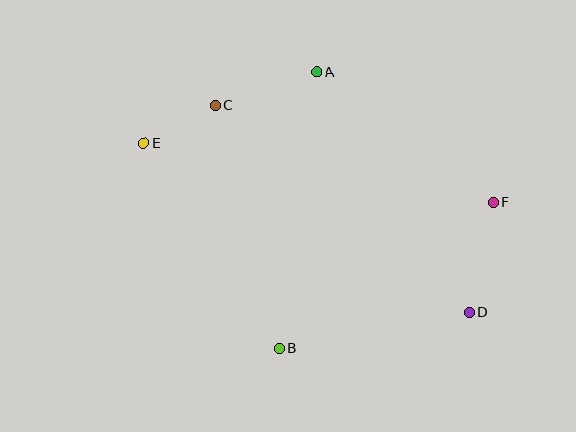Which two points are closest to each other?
Points C and E are closest to each other.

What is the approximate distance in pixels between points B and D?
The distance between B and D is approximately 193 pixels.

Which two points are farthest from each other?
Points D and E are farthest from each other.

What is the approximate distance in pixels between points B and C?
The distance between B and C is approximately 252 pixels.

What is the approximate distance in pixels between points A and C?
The distance between A and C is approximately 107 pixels.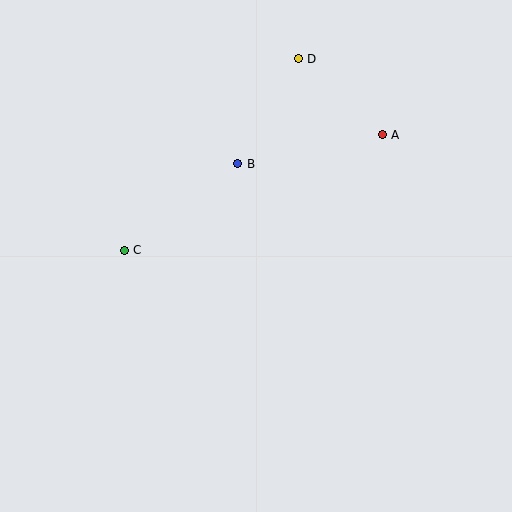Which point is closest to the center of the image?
Point B at (238, 164) is closest to the center.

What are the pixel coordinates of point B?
Point B is at (238, 164).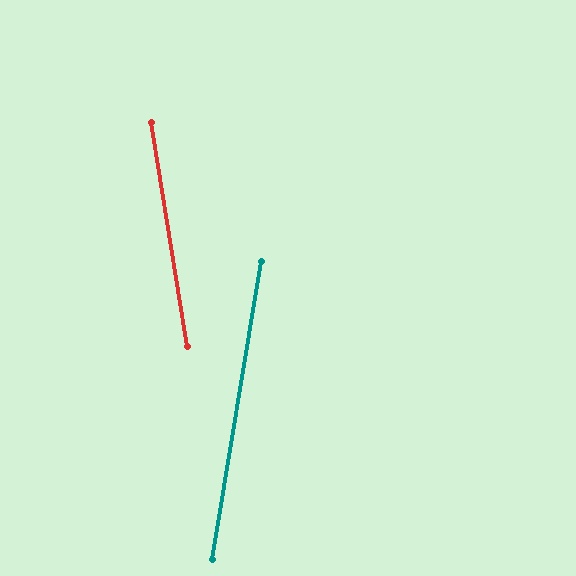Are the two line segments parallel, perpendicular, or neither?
Neither parallel nor perpendicular — they differ by about 18°.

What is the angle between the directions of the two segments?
Approximately 18 degrees.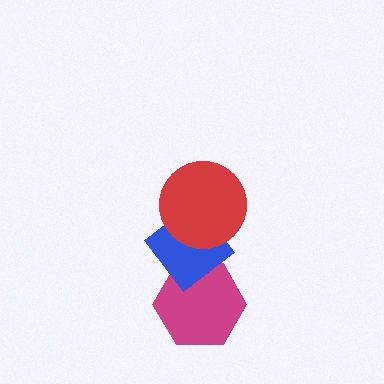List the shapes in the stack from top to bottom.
From top to bottom: the red circle, the blue diamond, the magenta hexagon.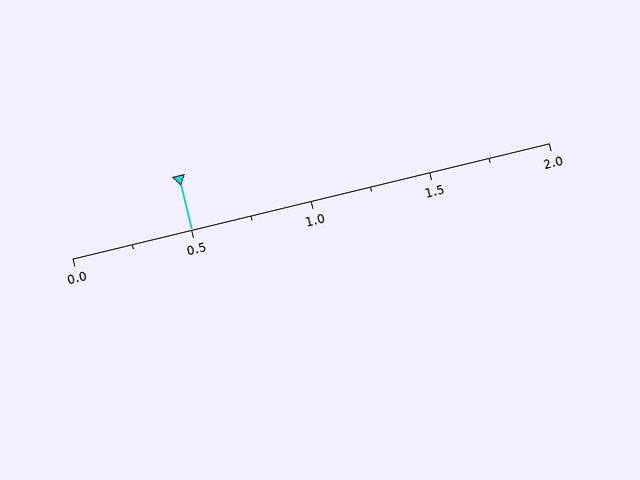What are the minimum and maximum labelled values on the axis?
The axis runs from 0.0 to 2.0.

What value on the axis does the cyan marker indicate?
The marker indicates approximately 0.5.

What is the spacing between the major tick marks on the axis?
The major ticks are spaced 0.5 apart.